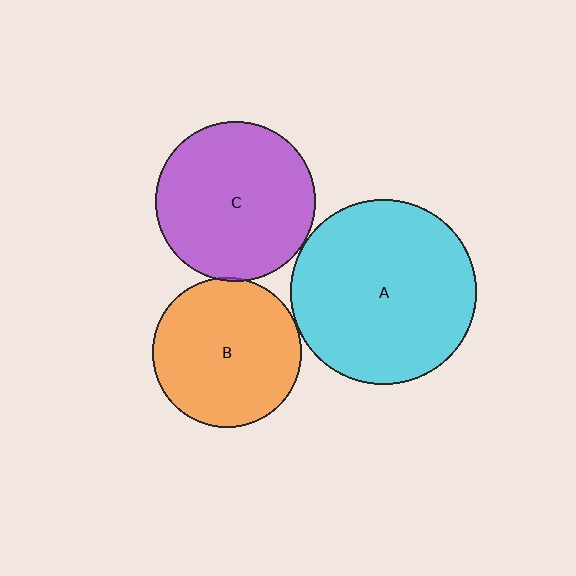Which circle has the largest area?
Circle A (cyan).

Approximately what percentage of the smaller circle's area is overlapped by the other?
Approximately 5%.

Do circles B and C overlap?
Yes.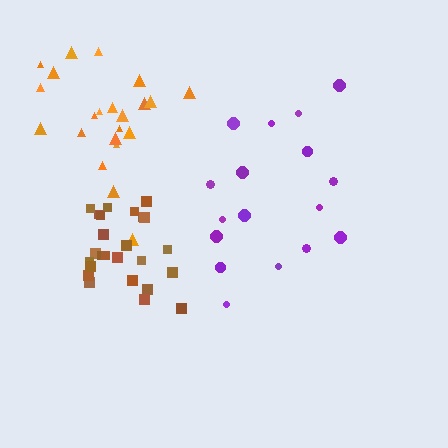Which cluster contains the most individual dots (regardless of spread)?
Brown (25).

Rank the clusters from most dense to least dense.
brown, orange, purple.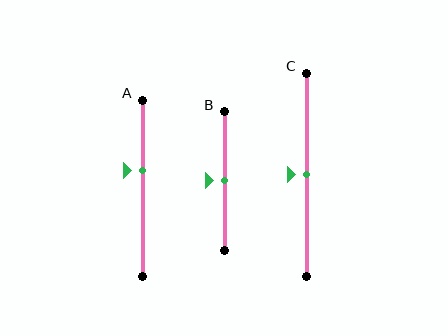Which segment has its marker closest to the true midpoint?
Segment B has its marker closest to the true midpoint.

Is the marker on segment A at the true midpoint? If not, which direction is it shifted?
No, the marker on segment A is shifted upward by about 10% of the segment length.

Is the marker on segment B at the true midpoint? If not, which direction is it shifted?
Yes, the marker on segment B is at the true midpoint.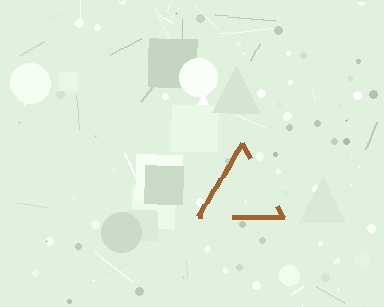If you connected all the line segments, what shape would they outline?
They would outline a triangle.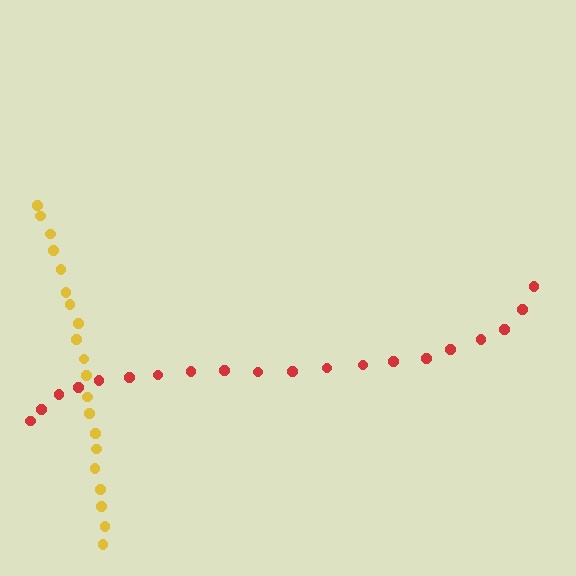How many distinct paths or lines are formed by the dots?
There are 2 distinct paths.